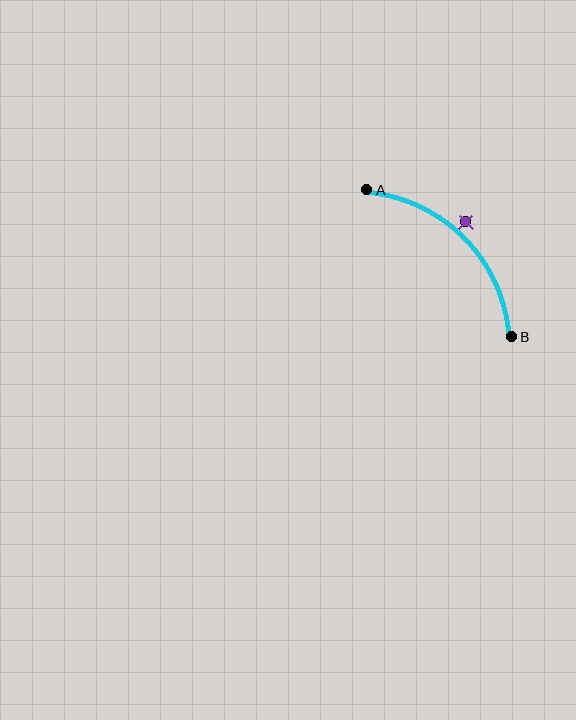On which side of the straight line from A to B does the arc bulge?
The arc bulges above and to the right of the straight line connecting A and B.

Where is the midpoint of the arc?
The arc midpoint is the point on the curve farthest from the straight line joining A and B. It sits above and to the right of that line.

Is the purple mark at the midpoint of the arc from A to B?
No — the purple mark does not lie on the arc at all. It sits slightly outside the curve.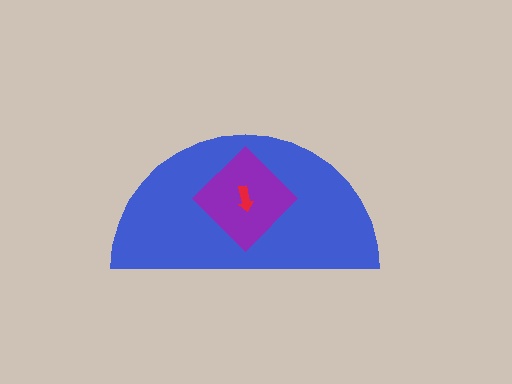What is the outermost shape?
The blue semicircle.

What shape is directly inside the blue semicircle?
The purple diamond.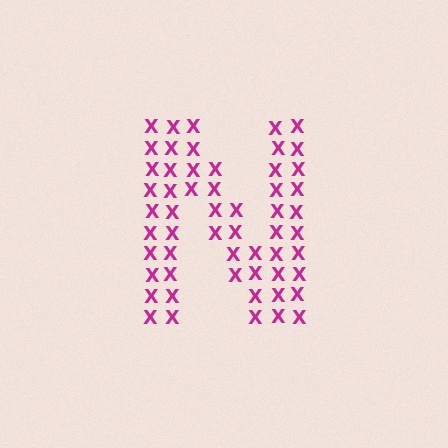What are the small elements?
The small elements are letter X's.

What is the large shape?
The large shape is the letter N.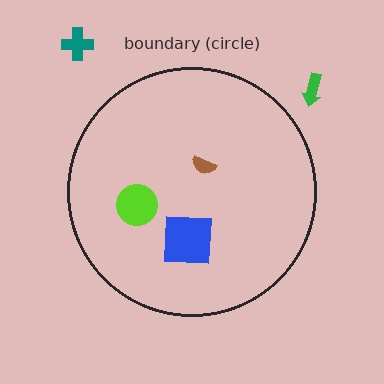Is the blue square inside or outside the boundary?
Inside.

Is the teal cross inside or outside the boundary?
Outside.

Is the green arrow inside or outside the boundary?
Outside.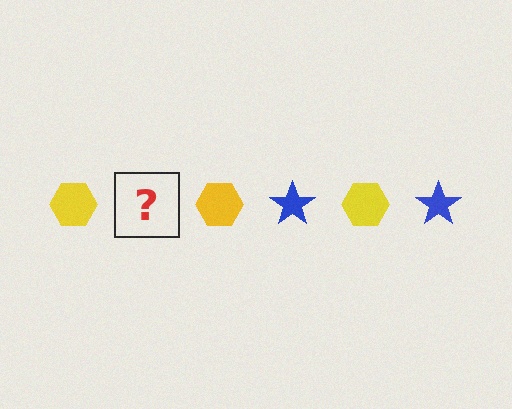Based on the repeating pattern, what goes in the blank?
The blank should be a blue star.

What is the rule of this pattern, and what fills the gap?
The rule is that the pattern alternates between yellow hexagon and blue star. The gap should be filled with a blue star.